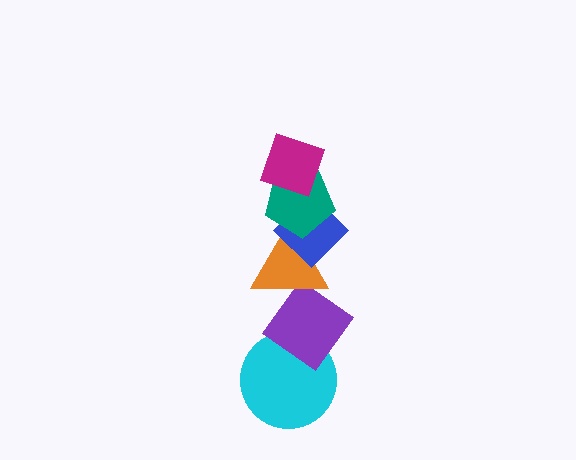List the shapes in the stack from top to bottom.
From top to bottom: the magenta diamond, the teal pentagon, the blue diamond, the orange triangle, the purple diamond, the cyan circle.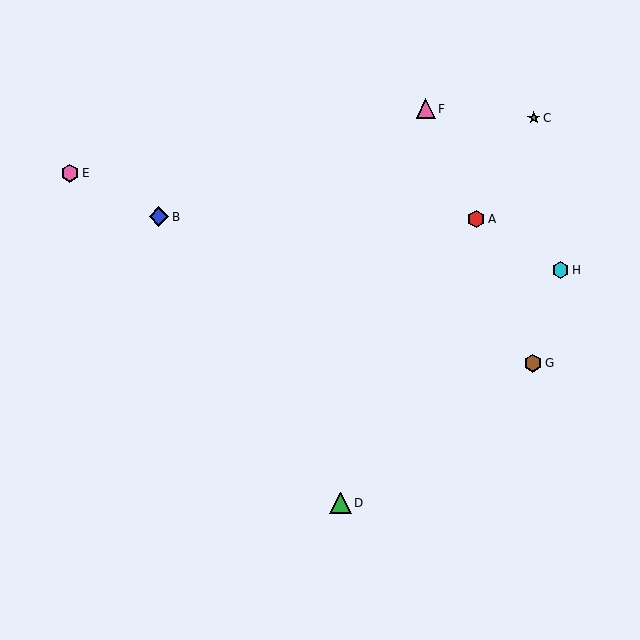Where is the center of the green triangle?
The center of the green triangle is at (341, 503).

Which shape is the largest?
The green triangle (labeled D) is the largest.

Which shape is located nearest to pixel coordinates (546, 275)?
The cyan hexagon (labeled H) at (561, 270) is nearest to that location.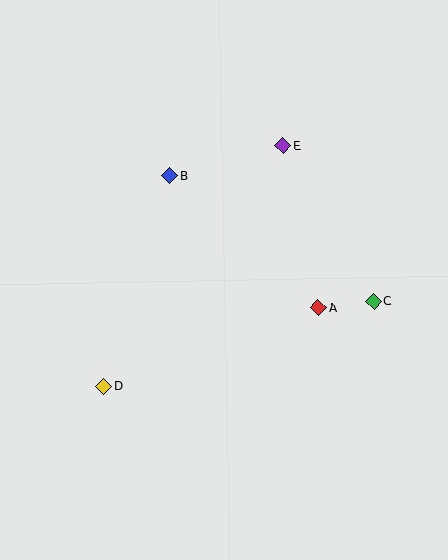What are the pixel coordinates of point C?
Point C is at (374, 301).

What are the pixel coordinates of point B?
Point B is at (170, 176).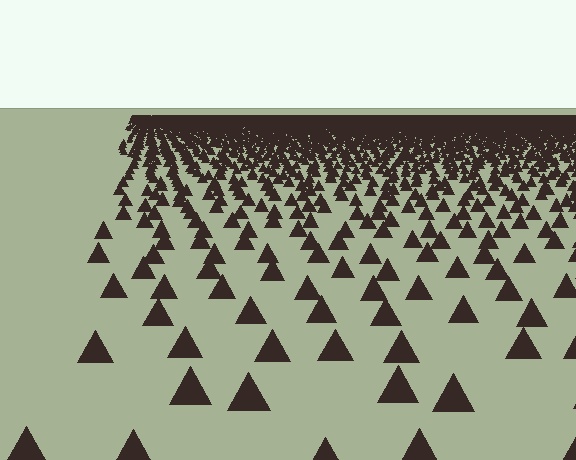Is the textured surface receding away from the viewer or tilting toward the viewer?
The surface is receding away from the viewer. Texture elements get smaller and denser toward the top.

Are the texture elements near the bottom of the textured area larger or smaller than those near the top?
Larger. Near the bottom, elements are closer to the viewer and appear at a bigger on-screen size.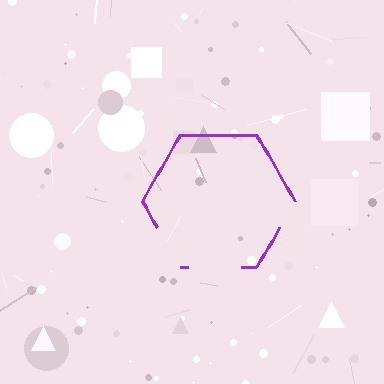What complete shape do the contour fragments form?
The contour fragments form a hexagon.